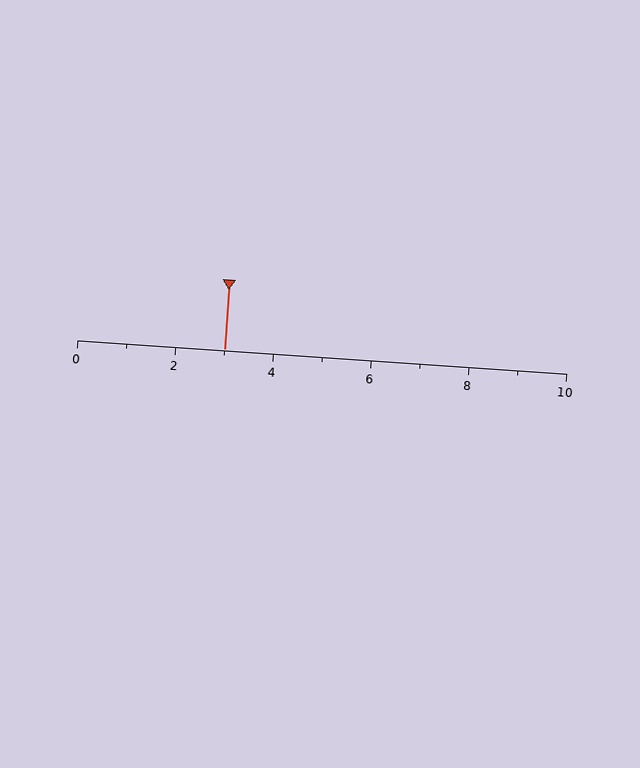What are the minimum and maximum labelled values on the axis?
The axis runs from 0 to 10.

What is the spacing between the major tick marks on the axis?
The major ticks are spaced 2 apart.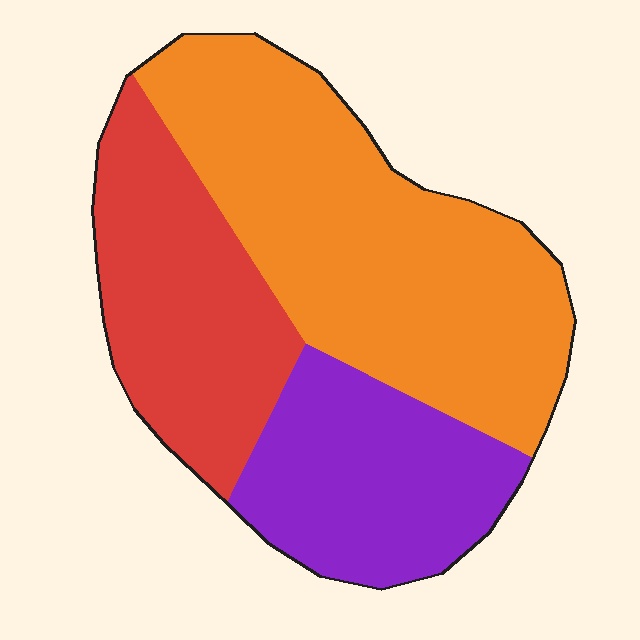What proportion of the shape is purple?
Purple covers 25% of the shape.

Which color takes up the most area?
Orange, at roughly 50%.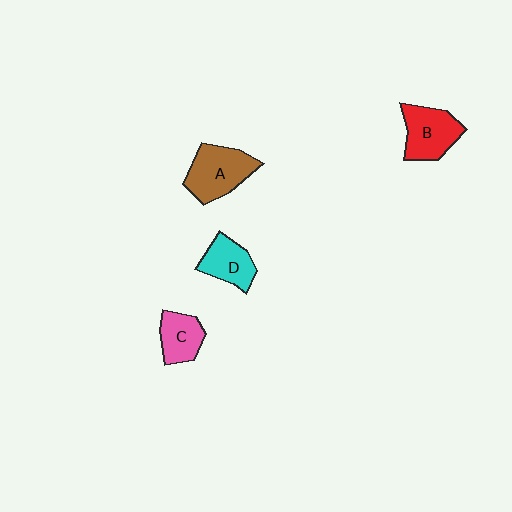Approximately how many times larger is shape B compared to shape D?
Approximately 1.3 times.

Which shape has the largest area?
Shape A (brown).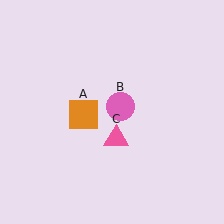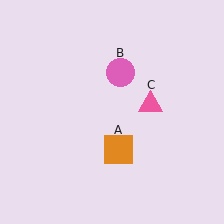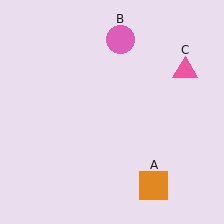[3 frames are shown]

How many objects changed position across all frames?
3 objects changed position: orange square (object A), pink circle (object B), pink triangle (object C).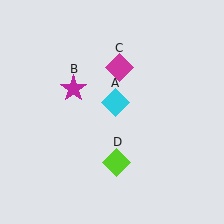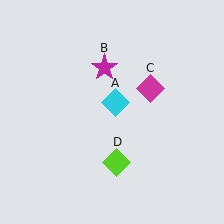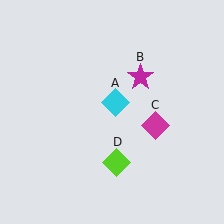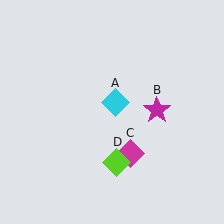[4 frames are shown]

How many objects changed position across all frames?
2 objects changed position: magenta star (object B), magenta diamond (object C).